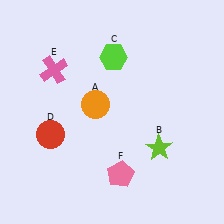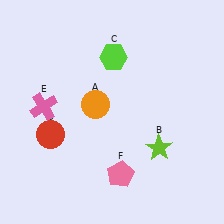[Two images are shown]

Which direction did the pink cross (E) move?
The pink cross (E) moved down.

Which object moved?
The pink cross (E) moved down.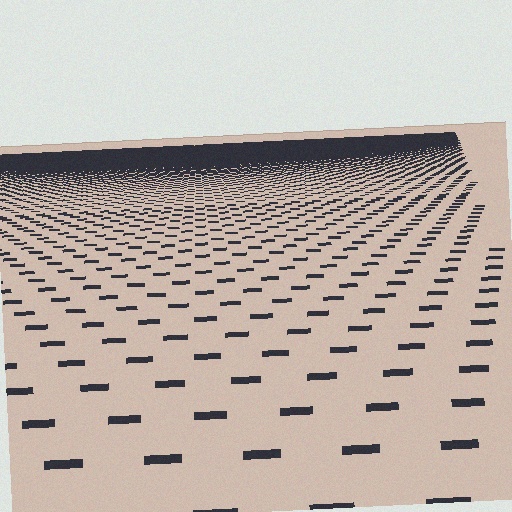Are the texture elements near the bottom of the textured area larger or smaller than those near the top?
Larger. Near the bottom, elements are closer to the viewer and appear at a bigger on-screen size.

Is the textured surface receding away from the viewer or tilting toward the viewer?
The surface is receding away from the viewer. Texture elements get smaller and denser toward the top.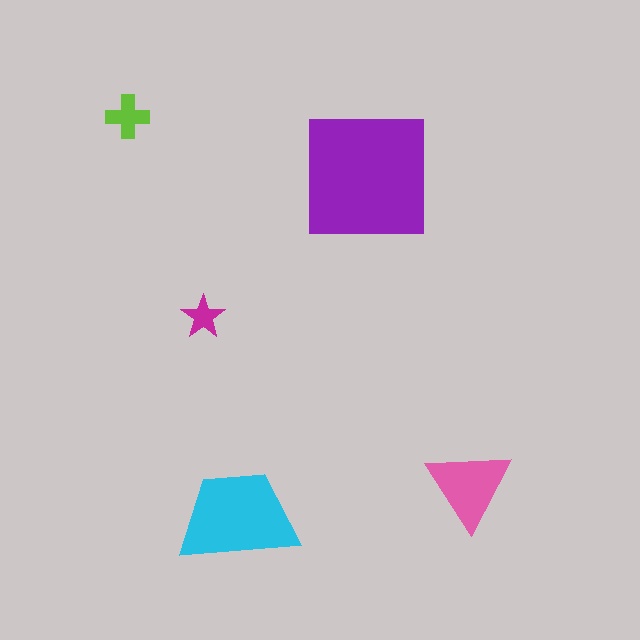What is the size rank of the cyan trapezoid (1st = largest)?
2nd.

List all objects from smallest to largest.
The magenta star, the lime cross, the pink triangle, the cyan trapezoid, the purple square.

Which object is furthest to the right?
The pink triangle is rightmost.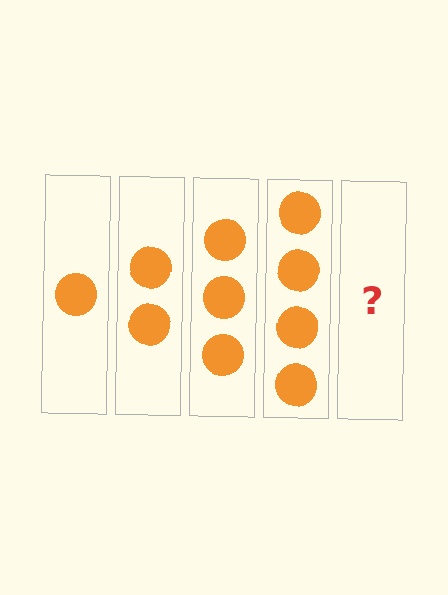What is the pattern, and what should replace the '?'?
The pattern is that each step adds one more circle. The '?' should be 5 circles.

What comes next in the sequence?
The next element should be 5 circles.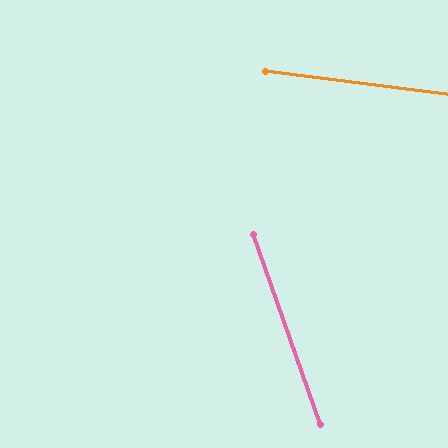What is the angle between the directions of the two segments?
Approximately 63 degrees.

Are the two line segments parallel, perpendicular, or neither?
Neither parallel nor perpendicular — they differ by about 63°.